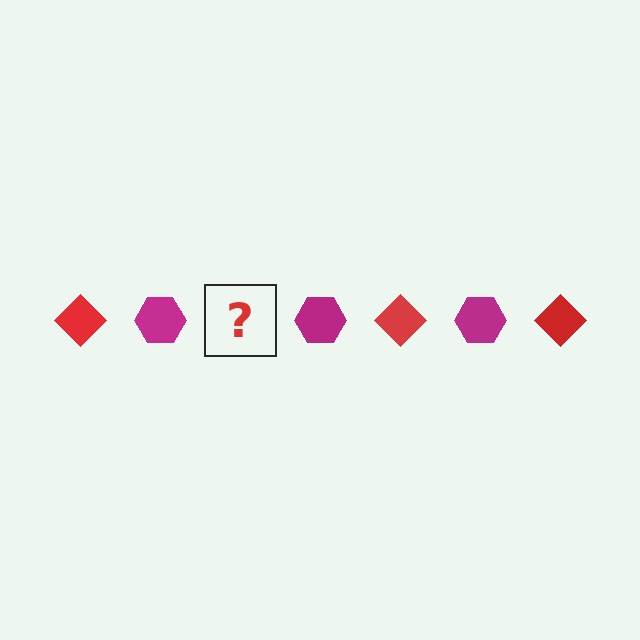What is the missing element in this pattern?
The missing element is a red diamond.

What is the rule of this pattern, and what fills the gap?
The rule is that the pattern alternates between red diamond and magenta hexagon. The gap should be filled with a red diamond.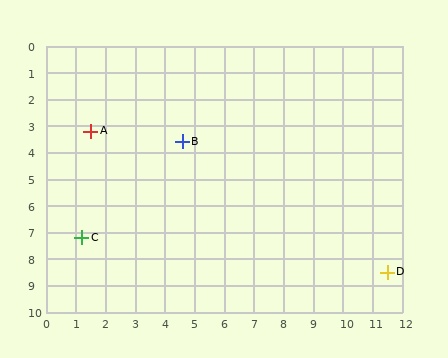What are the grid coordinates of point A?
Point A is at approximately (1.5, 3.2).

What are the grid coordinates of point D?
Point D is at approximately (11.5, 8.5).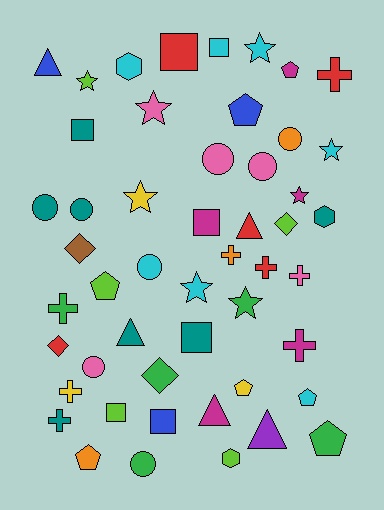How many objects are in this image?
There are 50 objects.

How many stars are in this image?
There are 8 stars.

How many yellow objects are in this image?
There are 3 yellow objects.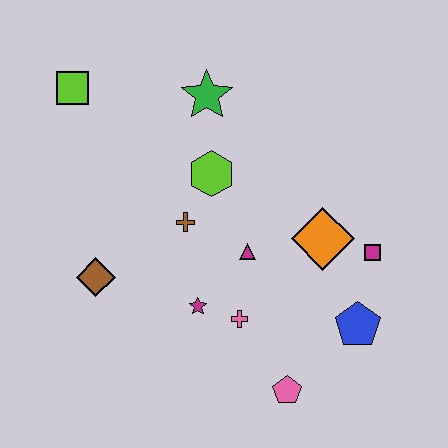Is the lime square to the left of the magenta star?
Yes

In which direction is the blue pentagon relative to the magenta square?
The blue pentagon is below the magenta square.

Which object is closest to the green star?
The lime hexagon is closest to the green star.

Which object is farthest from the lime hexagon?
The pink pentagon is farthest from the lime hexagon.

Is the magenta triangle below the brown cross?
Yes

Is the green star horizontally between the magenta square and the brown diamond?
Yes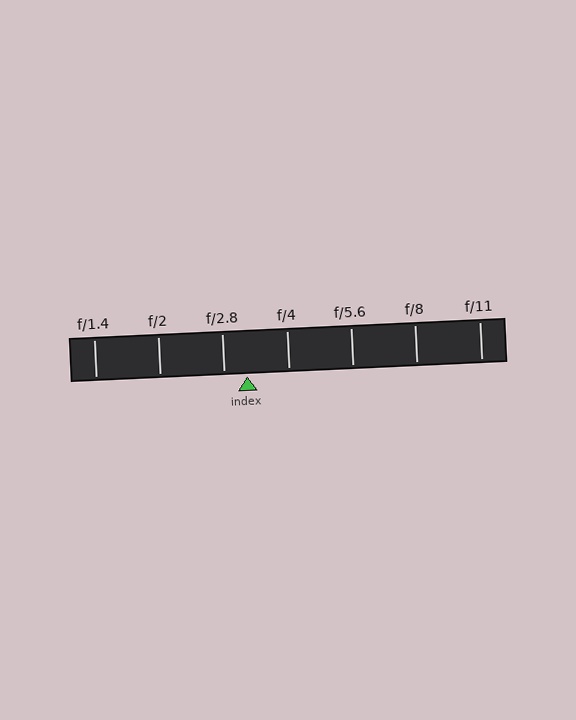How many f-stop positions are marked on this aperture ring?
There are 7 f-stop positions marked.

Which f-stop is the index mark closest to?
The index mark is closest to f/2.8.